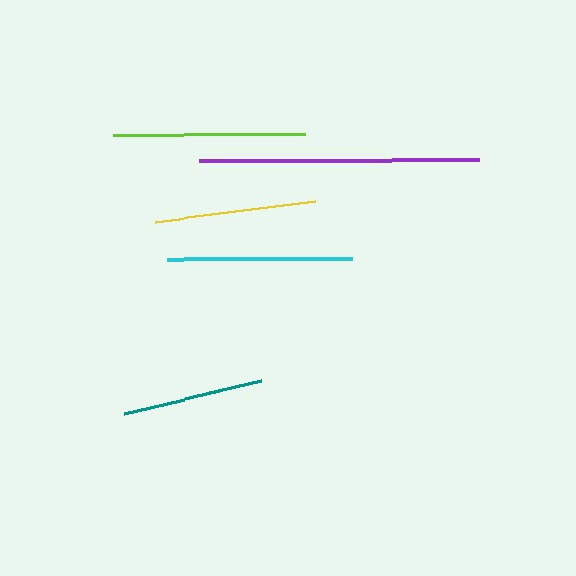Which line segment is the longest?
The purple line is the longest at approximately 279 pixels.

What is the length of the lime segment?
The lime segment is approximately 192 pixels long.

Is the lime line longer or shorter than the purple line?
The purple line is longer than the lime line.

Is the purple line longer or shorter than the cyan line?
The purple line is longer than the cyan line.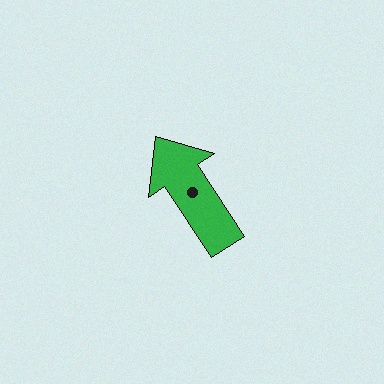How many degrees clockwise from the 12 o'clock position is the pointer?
Approximately 327 degrees.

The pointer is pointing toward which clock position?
Roughly 11 o'clock.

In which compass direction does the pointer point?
Northwest.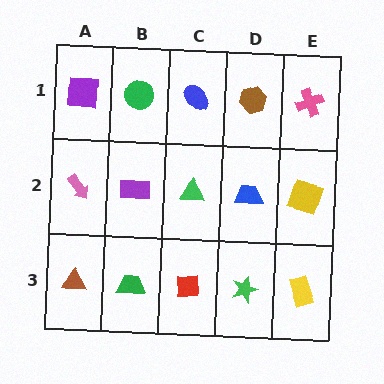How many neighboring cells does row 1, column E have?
2.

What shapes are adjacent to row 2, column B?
A green circle (row 1, column B), a green trapezoid (row 3, column B), a pink arrow (row 2, column A), a green triangle (row 2, column C).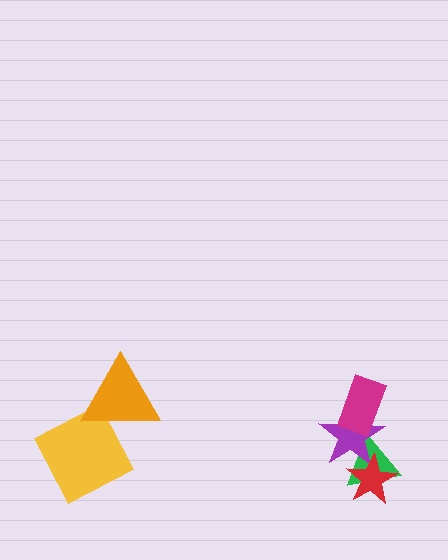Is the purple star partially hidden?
Yes, it is partially covered by another shape.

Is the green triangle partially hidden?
Yes, it is partially covered by another shape.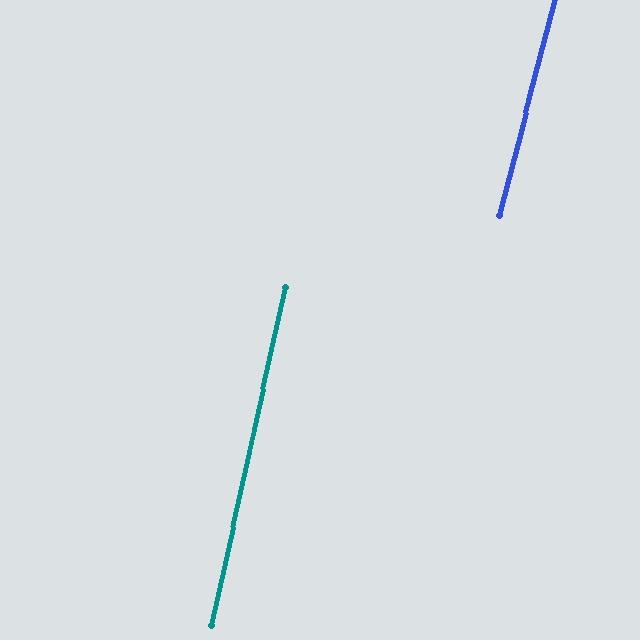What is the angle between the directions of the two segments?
Approximately 2 degrees.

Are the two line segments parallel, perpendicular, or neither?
Parallel — their directions differ by only 2.0°.